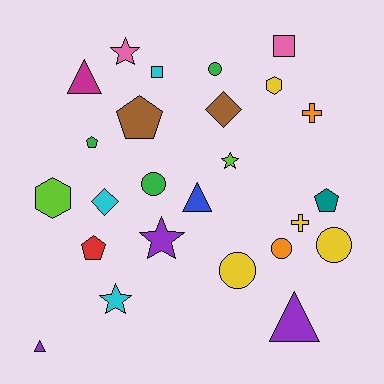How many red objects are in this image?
There is 1 red object.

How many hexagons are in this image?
There are 2 hexagons.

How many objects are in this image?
There are 25 objects.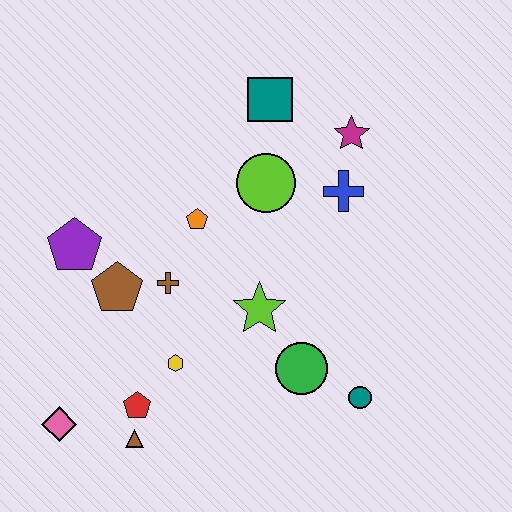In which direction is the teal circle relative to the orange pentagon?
The teal circle is below the orange pentagon.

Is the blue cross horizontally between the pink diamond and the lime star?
No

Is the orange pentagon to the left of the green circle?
Yes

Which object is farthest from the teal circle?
The purple pentagon is farthest from the teal circle.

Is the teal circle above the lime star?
No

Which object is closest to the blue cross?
The magenta star is closest to the blue cross.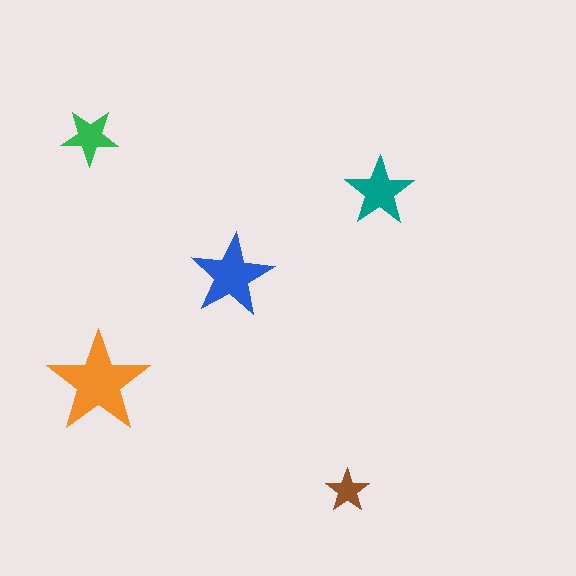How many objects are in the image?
There are 5 objects in the image.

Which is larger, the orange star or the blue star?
The orange one.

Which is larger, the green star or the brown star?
The green one.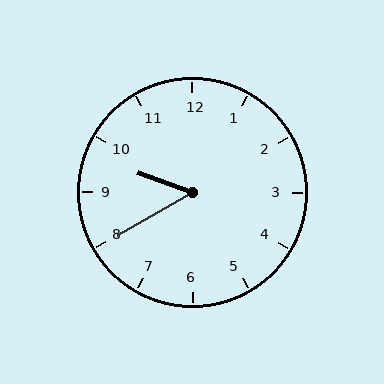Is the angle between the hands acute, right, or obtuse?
It is acute.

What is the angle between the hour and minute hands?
Approximately 50 degrees.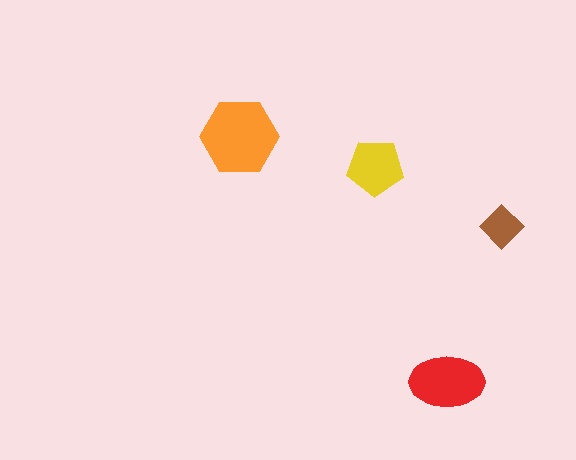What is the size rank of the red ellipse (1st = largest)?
2nd.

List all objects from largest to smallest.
The orange hexagon, the red ellipse, the yellow pentagon, the brown diamond.